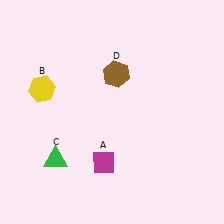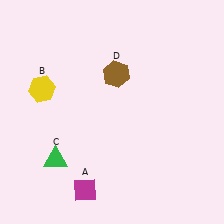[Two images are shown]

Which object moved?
The magenta diamond (A) moved down.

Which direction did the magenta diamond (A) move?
The magenta diamond (A) moved down.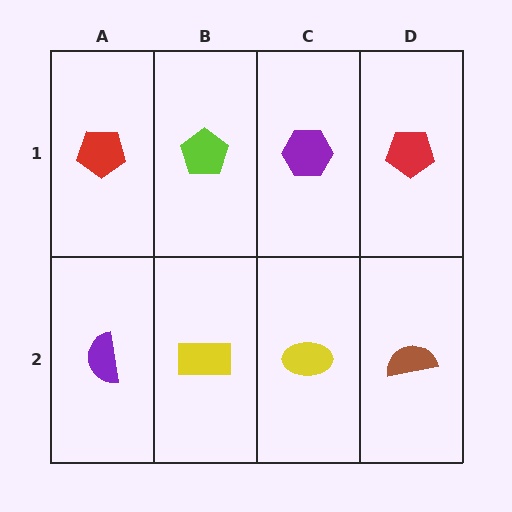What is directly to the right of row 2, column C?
A brown semicircle.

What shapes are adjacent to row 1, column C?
A yellow ellipse (row 2, column C), a lime pentagon (row 1, column B), a red pentagon (row 1, column D).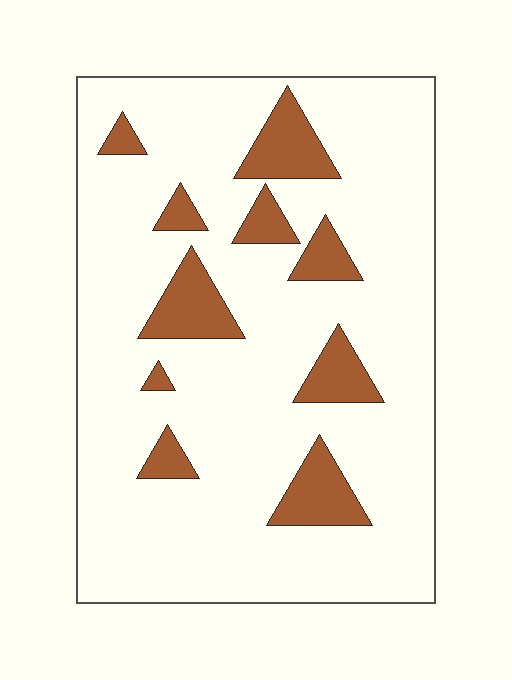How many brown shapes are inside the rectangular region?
10.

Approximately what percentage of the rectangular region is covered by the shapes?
Approximately 15%.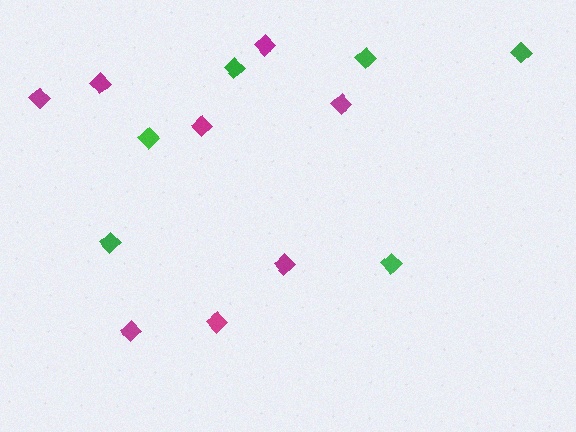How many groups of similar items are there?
There are 2 groups: one group of magenta diamonds (8) and one group of green diamonds (6).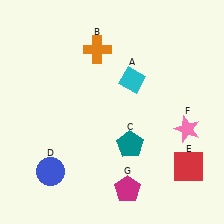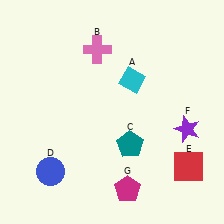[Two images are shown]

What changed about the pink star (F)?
In Image 1, F is pink. In Image 2, it changed to purple.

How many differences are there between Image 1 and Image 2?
There are 2 differences between the two images.